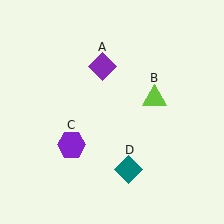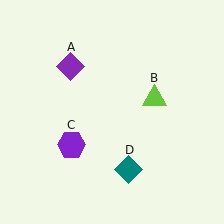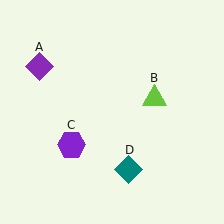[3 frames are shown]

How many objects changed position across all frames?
1 object changed position: purple diamond (object A).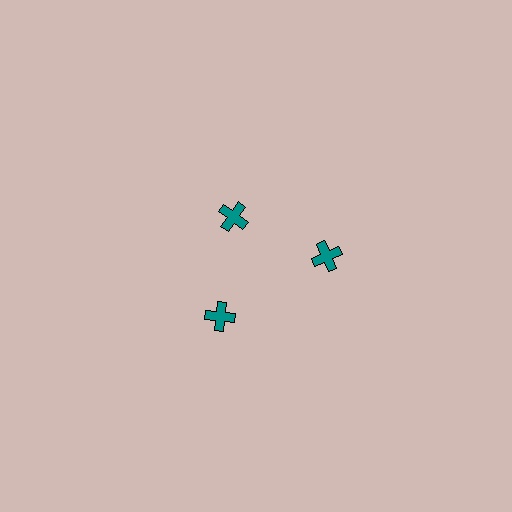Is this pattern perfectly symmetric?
No. The 3 teal crosses are arranged in a ring, but one element near the 11 o'clock position is pulled inward toward the center, breaking the 3-fold rotational symmetry.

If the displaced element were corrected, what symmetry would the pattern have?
It would have 3-fold rotational symmetry — the pattern would map onto itself every 120 degrees.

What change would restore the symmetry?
The symmetry would be restored by moving it outward, back onto the ring so that all 3 crosses sit at equal angles and equal distance from the center.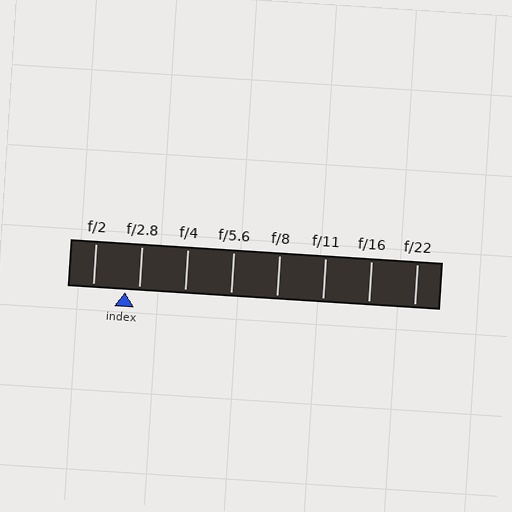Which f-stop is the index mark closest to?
The index mark is closest to f/2.8.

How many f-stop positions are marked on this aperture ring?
There are 8 f-stop positions marked.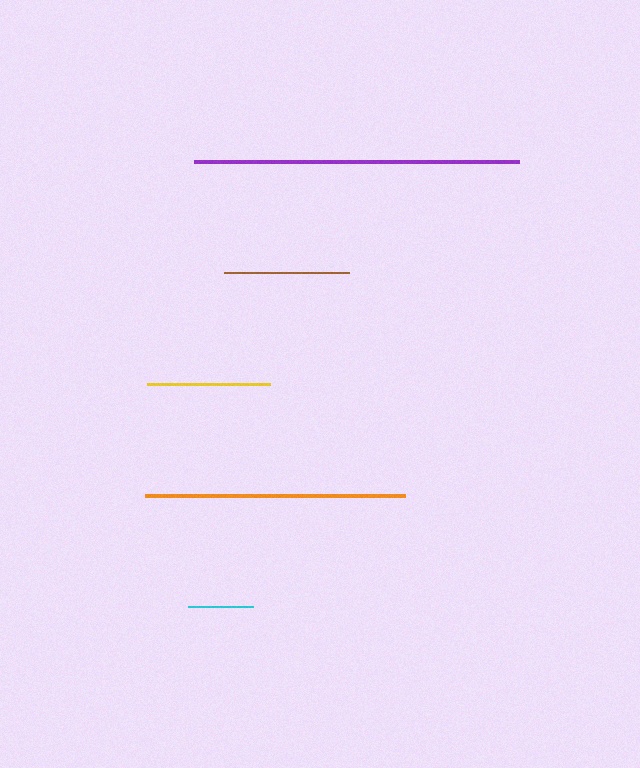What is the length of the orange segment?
The orange segment is approximately 260 pixels long.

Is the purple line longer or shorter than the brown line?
The purple line is longer than the brown line.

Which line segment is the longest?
The purple line is the longest at approximately 325 pixels.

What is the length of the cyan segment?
The cyan segment is approximately 65 pixels long.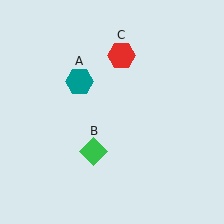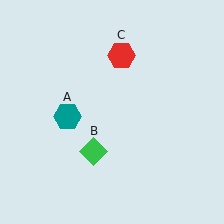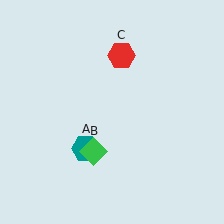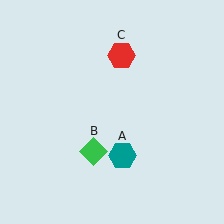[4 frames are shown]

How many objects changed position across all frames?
1 object changed position: teal hexagon (object A).